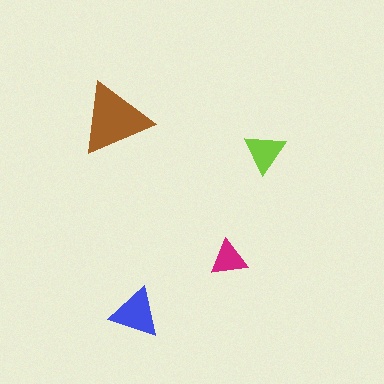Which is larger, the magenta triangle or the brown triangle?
The brown one.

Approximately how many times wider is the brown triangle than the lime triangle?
About 1.5 times wider.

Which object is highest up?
The brown triangle is topmost.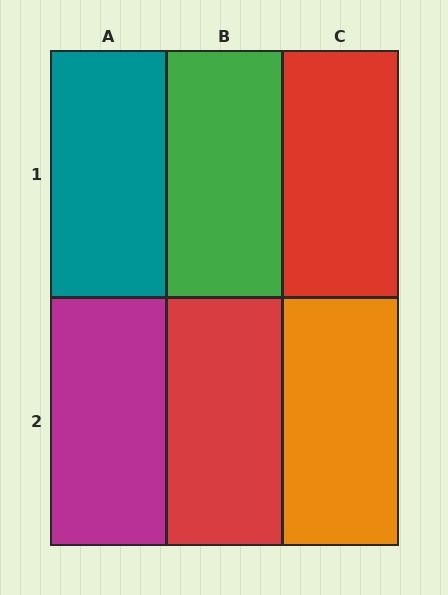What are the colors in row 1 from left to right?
Teal, green, red.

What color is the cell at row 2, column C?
Orange.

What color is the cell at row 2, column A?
Magenta.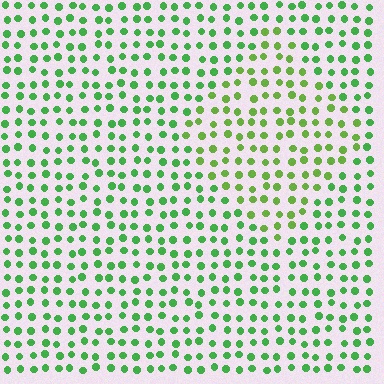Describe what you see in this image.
The image is filled with small green elements in a uniform arrangement. A diamond-shaped region is visible where the elements are tinted to a slightly different hue, forming a subtle color boundary.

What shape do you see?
I see a diamond.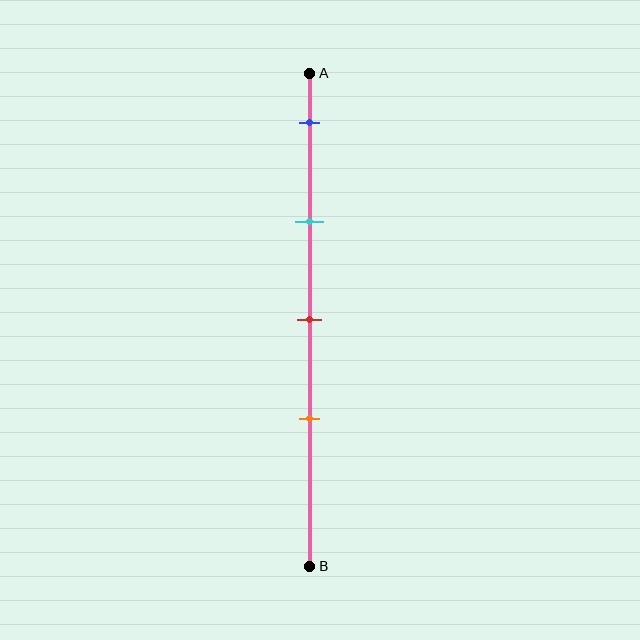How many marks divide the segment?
There are 4 marks dividing the segment.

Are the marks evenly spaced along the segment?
Yes, the marks are approximately evenly spaced.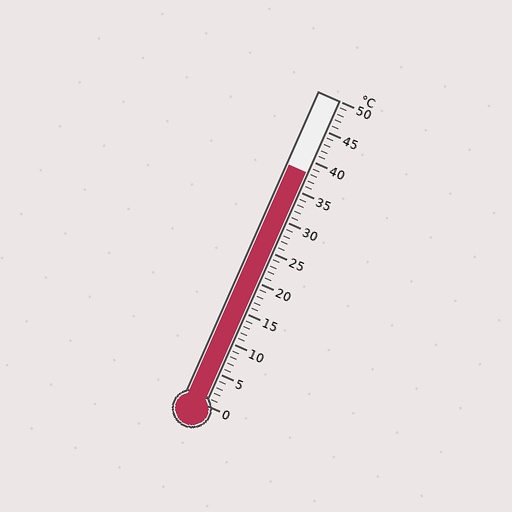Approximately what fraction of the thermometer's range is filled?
The thermometer is filled to approximately 75% of its range.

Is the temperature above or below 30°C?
The temperature is above 30°C.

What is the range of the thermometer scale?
The thermometer scale ranges from 0°C to 50°C.